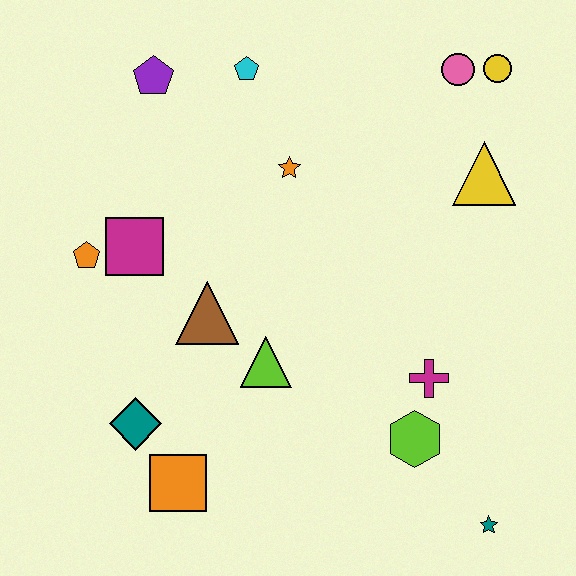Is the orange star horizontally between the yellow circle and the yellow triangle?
No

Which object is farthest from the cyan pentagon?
The teal star is farthest from the cyan pentagon.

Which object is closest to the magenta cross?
The lime hexagon is closest to the magenta cross.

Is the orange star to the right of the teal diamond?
Yes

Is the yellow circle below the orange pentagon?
No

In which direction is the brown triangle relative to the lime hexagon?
The brown triangle is to the left of the lime hexagon.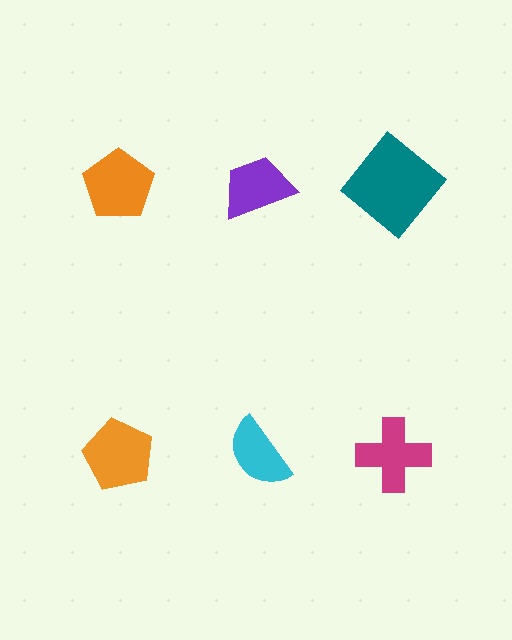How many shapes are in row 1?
3 shapes.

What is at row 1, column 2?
A purple trapezoid.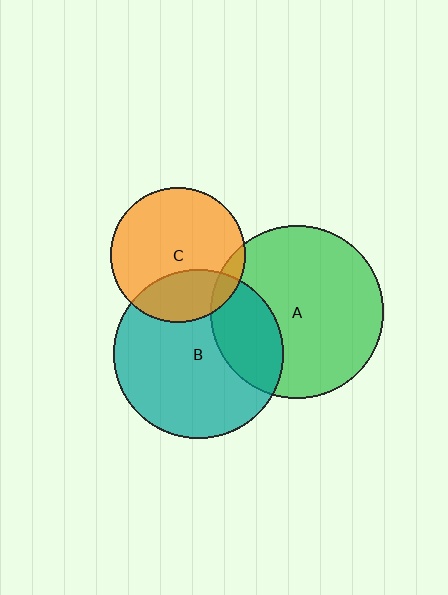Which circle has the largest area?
Circle A (green).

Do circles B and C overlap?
Yes.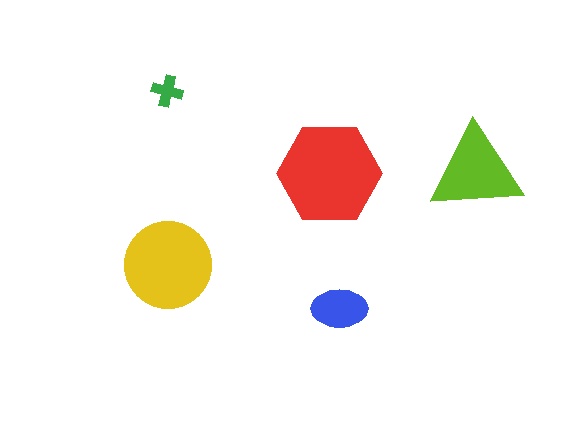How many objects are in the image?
There are 5 objects in the image.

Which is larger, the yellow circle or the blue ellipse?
The yellow circle.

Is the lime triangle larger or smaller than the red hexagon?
Smaller.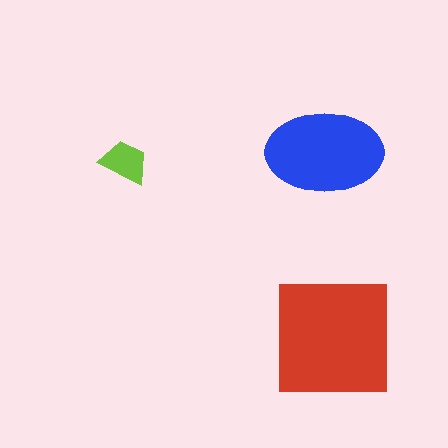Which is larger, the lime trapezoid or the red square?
The red square.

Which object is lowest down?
The red square is bottommost.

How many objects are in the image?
There are 3 objects in the image.